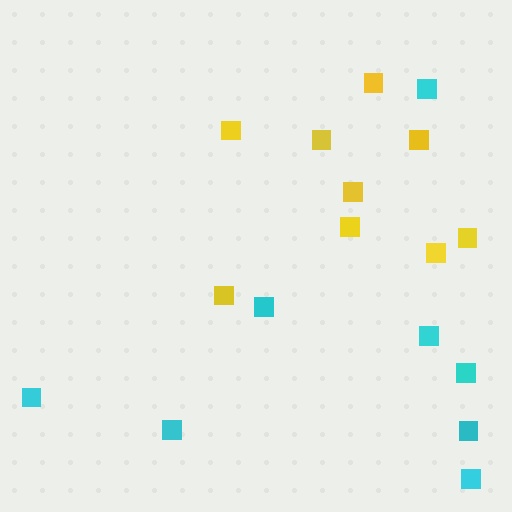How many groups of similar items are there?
There are 2 groups: one group of cyan squares (8) and one group of yellow squares (9).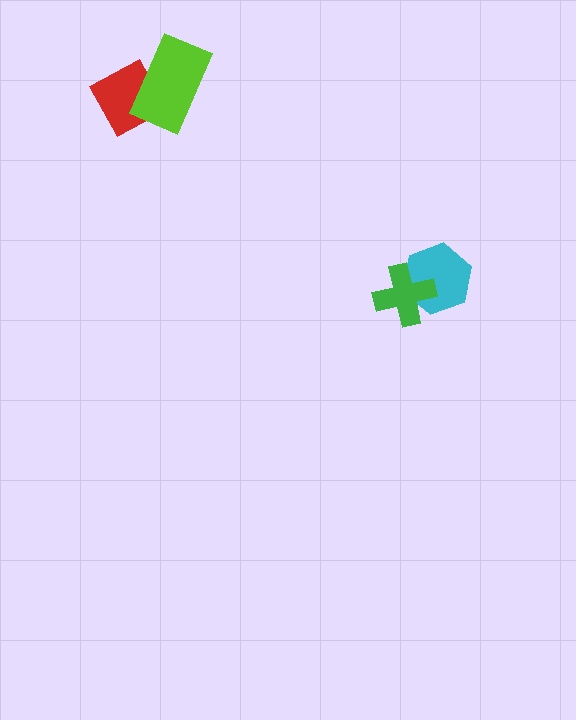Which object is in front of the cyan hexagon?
The green cross is in front of the cyan hexagon.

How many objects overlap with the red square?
1 object overlaps with the red square.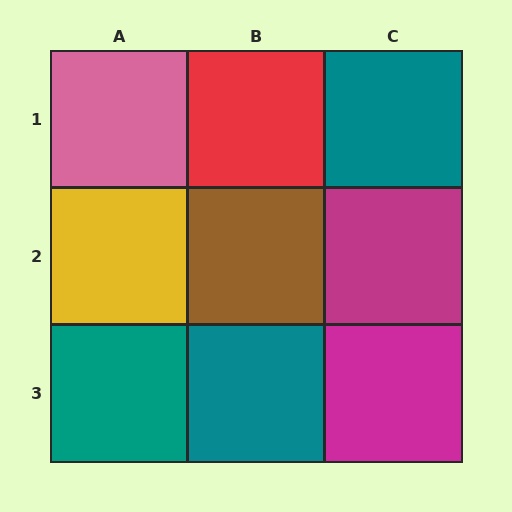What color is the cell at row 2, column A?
Yellow.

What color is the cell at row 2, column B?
Brown.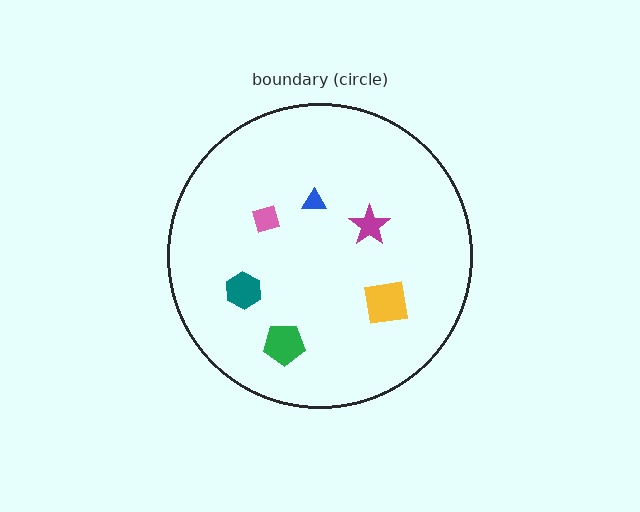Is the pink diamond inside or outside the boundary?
Inside.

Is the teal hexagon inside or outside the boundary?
Inside.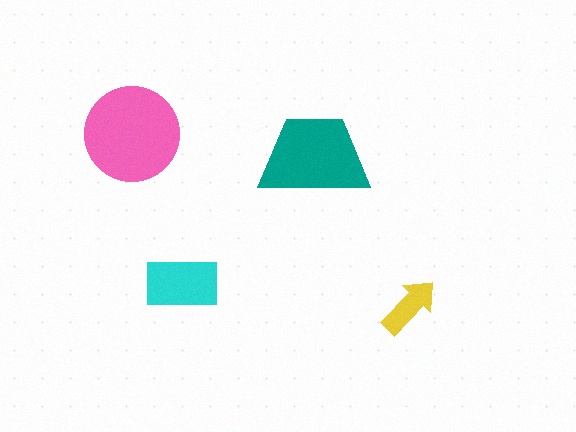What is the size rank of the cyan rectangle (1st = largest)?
3rd.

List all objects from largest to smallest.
The pink circle, the teal trapezoid, the cyan rectangle, the yellow arrow.